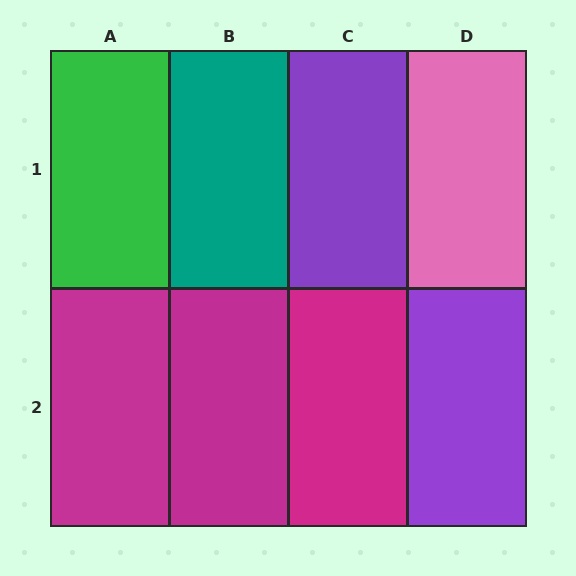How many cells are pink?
1 cell is pink.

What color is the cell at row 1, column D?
Pink.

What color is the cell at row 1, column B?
Teal.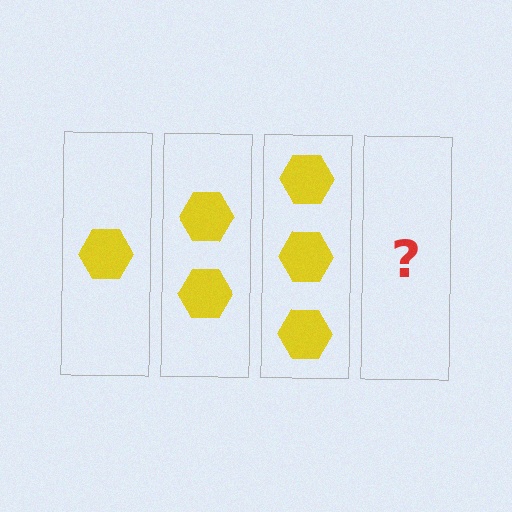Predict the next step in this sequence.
The next step is 4 hexagons.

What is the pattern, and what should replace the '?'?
The pattern is that each step adds one more hexagon. The '?' should be 4 hexagons.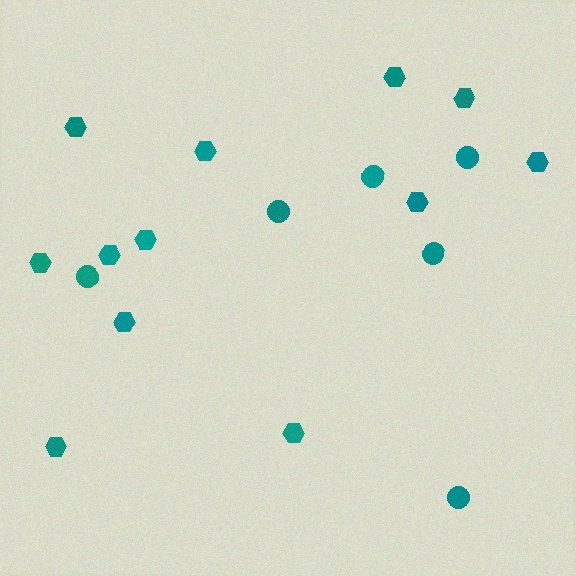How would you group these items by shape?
There are 2 groups: one group of hexagons (12) and one group of circles (6).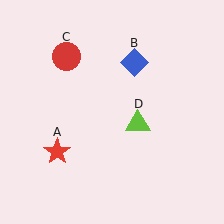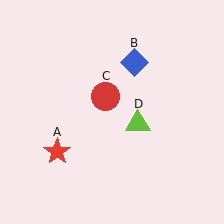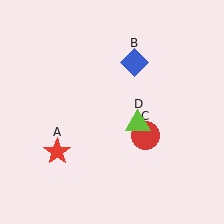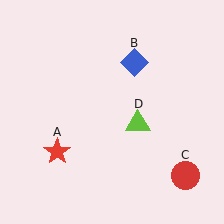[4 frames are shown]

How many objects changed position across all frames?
1 object changed position: red circle (object C).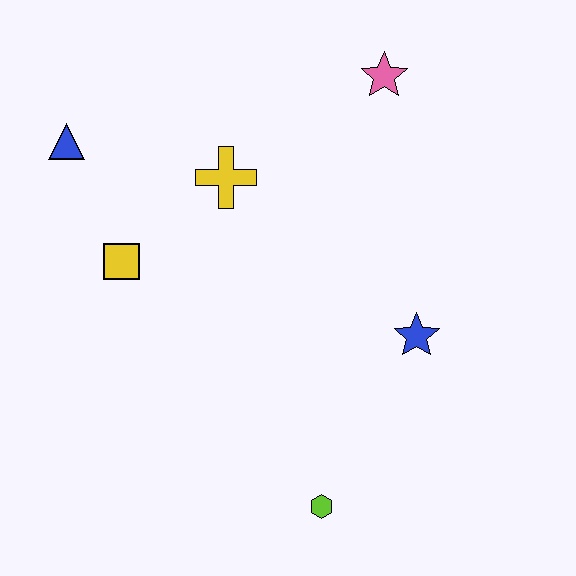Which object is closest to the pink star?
The yellow cross is closest to the pink star.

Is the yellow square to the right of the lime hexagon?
No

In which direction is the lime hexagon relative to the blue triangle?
The lime hexagon is below the blue triangle.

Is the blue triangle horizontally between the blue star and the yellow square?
No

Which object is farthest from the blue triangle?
The lime hexagon is farthest from the blue triangle.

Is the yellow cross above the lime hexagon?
Yes